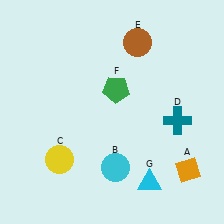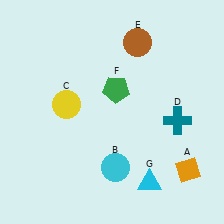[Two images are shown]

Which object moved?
The yellow circle (C) moved up.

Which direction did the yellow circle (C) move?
The yellow circle (C) moved up.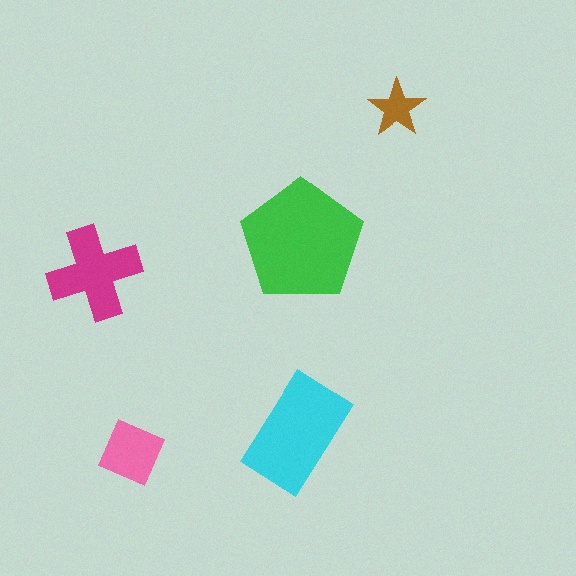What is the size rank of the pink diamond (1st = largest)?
4th.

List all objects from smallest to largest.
The brown star, the pink diamond, the magenta cross, the cyan rectangle, the green pentagon.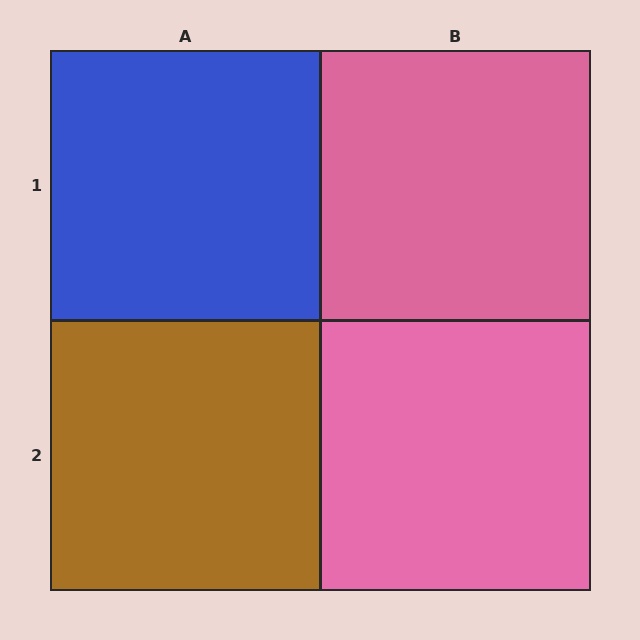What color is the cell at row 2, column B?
Pink.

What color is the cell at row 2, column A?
Brown.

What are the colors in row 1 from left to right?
Blue, pink.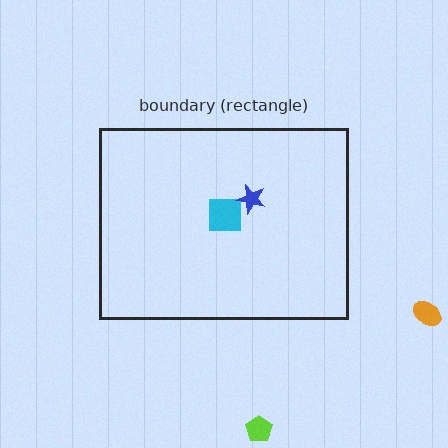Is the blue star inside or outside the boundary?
Inside.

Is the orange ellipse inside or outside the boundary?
Outside.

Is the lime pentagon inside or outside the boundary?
Outside.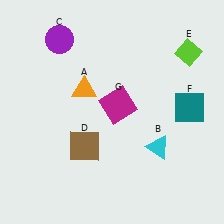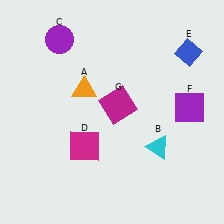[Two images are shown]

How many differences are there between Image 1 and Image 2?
There are 3 differences between the two images.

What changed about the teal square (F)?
In Image 1, F is teal. In Image 2, it changed to purple.